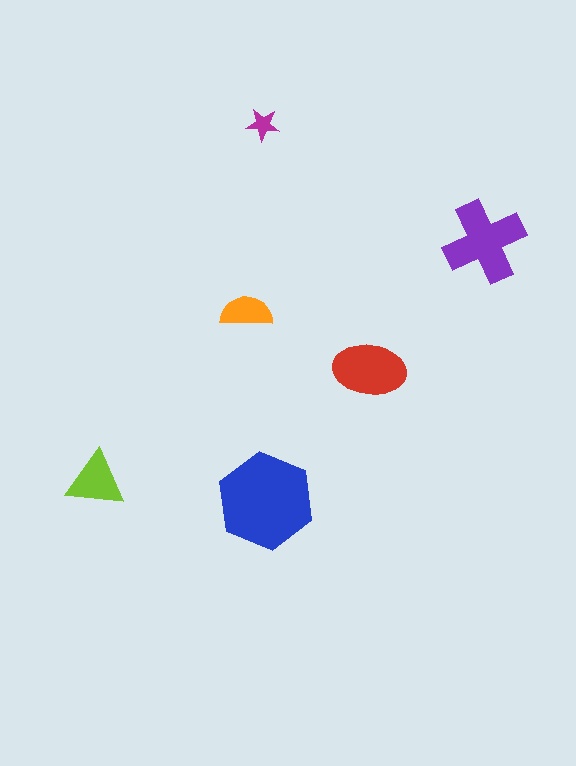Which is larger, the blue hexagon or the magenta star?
The blue hexagon.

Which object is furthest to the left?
The lime triangle is leftmost.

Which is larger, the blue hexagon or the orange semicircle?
The blue hexagon.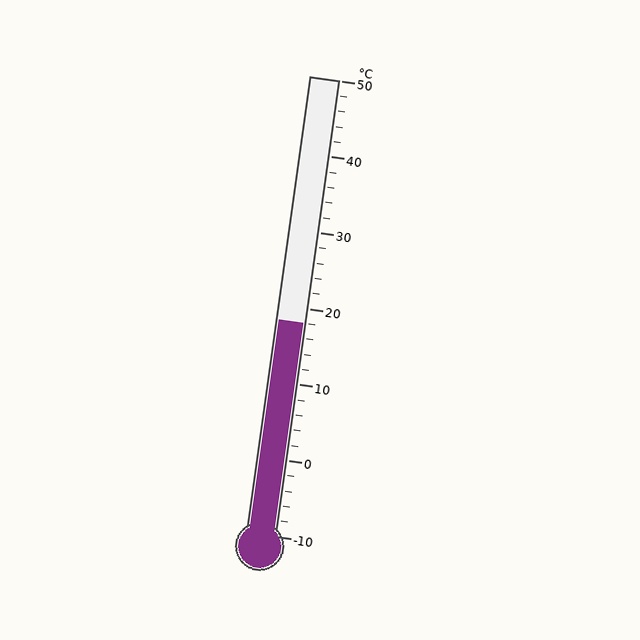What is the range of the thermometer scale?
The thermometer scale ranges from -10°C to 50°C.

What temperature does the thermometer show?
The thermometer shows approximately 18°C.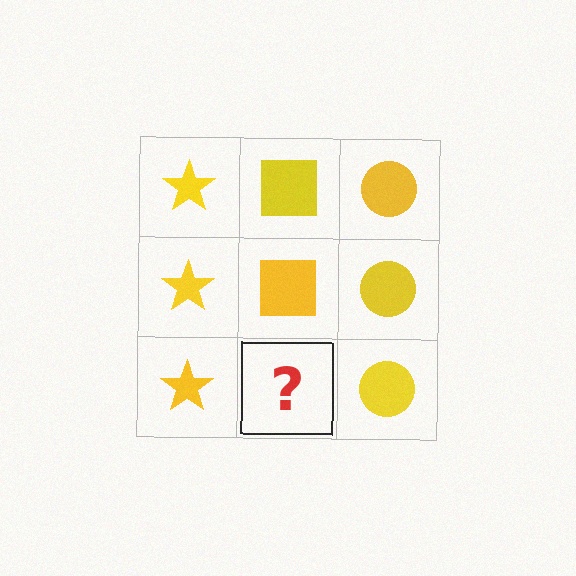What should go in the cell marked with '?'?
The missing cell should contain a yellow square.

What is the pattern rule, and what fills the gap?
The rule is that each column has a consistent shape. The gap should be filled with a yellow square.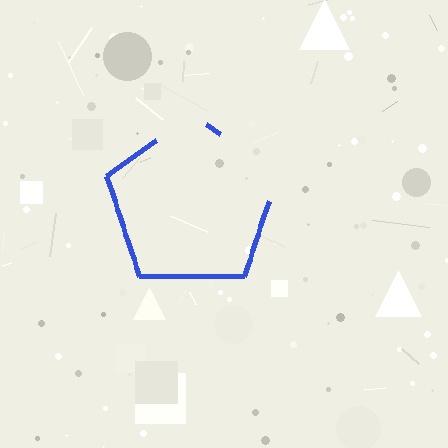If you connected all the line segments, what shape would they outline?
They would outline a pentagon.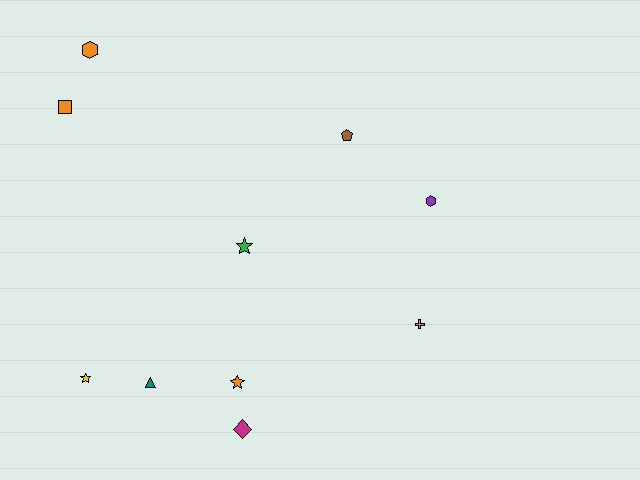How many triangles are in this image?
There is 1 triangle.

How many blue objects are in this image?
There are no blue objects.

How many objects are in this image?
There are 10 objects.